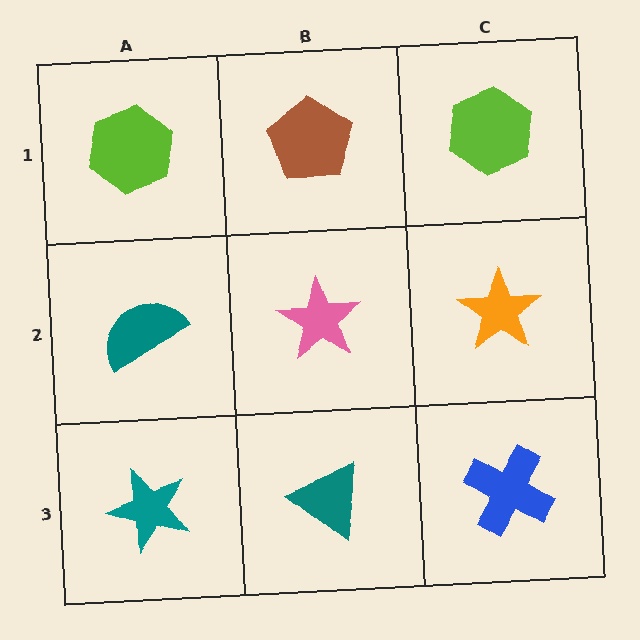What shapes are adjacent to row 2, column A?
A lime hexagon (row 1, column A), a teal star (row 3, column A), a pink star (row 2, column B).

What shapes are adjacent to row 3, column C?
An orange star (row 2, column C), a teal triangle (row 3, column B).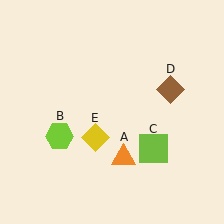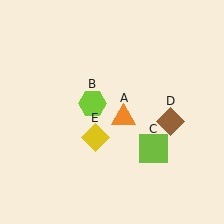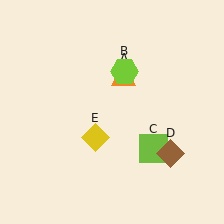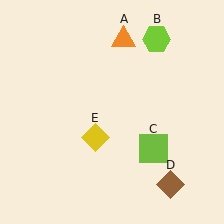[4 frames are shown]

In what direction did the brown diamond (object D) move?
The brown diamond (object D) moved down.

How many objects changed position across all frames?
3 objects changed position: orange triangle (object A), lime hexagon (object B), brown diamond (object D).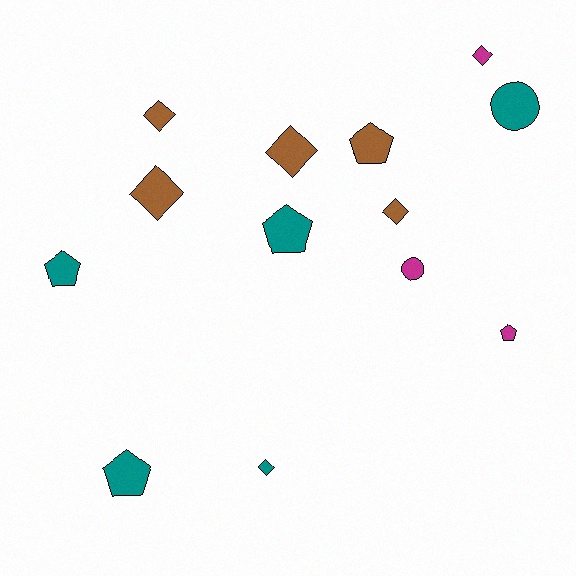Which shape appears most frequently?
Diamond, with 6 objects.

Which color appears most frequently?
Teal, with 5 objects.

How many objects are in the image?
There are 13 objects.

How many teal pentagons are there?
There are 3 teal pentagons.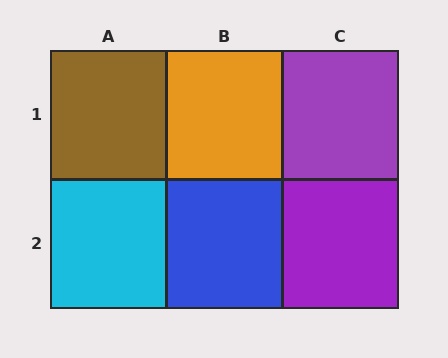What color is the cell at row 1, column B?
Orange.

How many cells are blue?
1 cell is blue.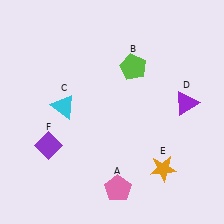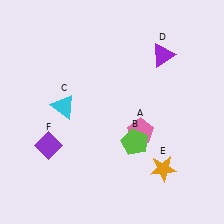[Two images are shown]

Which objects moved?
The objects that moved are: the pink pentagon (A), the lime pentagon (B), the purple triangle (D).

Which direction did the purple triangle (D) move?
The purple triangle (D) moved up.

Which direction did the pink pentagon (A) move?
The pink pentagon (A) moved up.